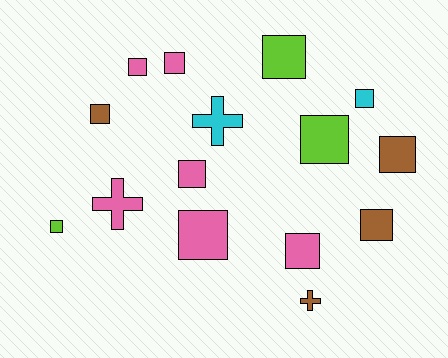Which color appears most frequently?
Pink, with 6 objects.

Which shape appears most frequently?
Square, with 12 objects.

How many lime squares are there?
There are 3 lime squares.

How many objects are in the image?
There are 15 objects.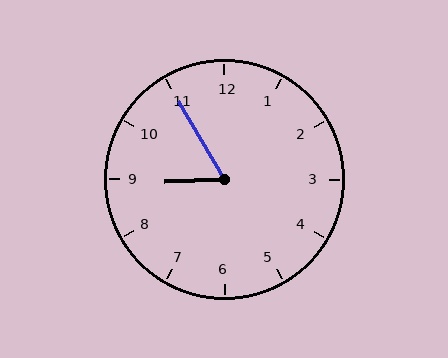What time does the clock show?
8:55.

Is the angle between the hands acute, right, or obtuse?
It is acute.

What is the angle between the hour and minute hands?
Approximately 62 degrees.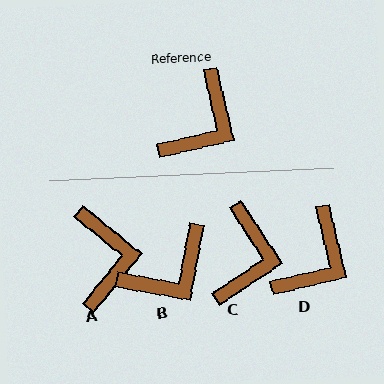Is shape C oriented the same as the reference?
No, it is off by about 20 degrees.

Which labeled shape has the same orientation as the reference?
D.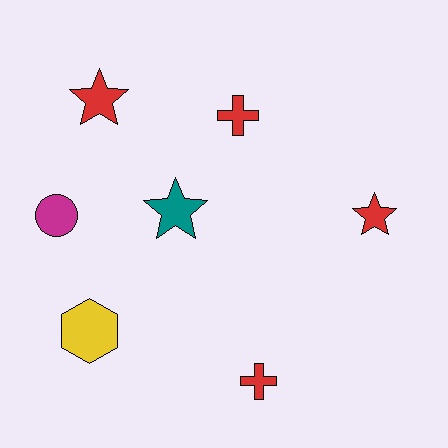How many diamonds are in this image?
There are no diamonds.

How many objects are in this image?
There are 7 objects.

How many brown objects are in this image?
There are no brown objects.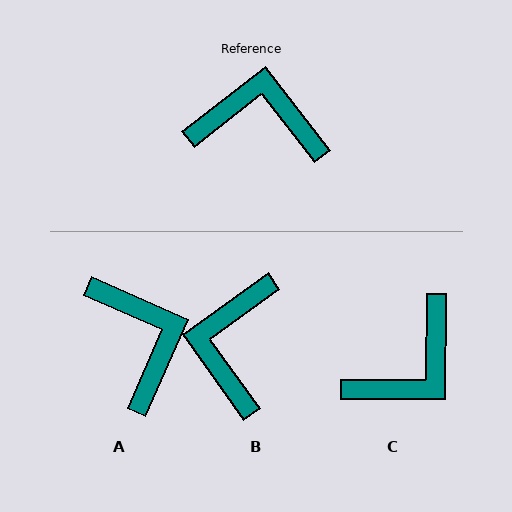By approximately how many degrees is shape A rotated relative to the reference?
Approximately 61 degrees clockwise.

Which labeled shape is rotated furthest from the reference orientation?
C, about 128 degrees away.